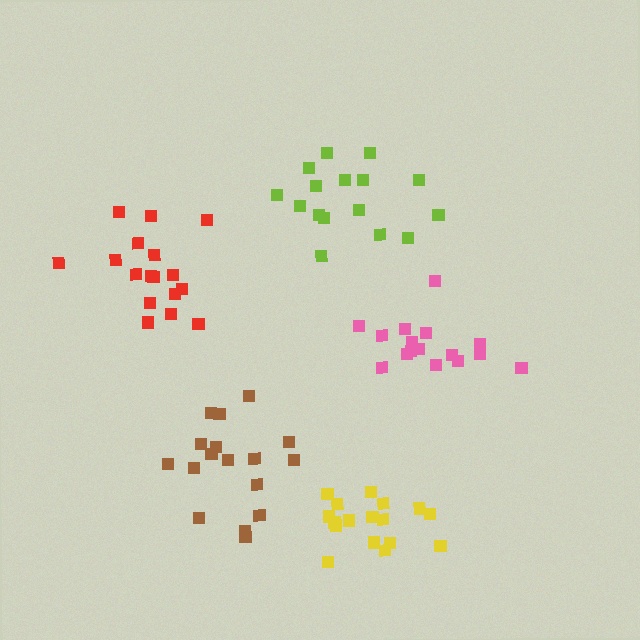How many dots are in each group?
Group 1: 17 dots, Group 2: 18 dots, Group 3: 17 dots, Group 4: 16 dots, Group 5: 16 dots (84 total).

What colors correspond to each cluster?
The clusters are colored: red, yellow, brown, pink, lime.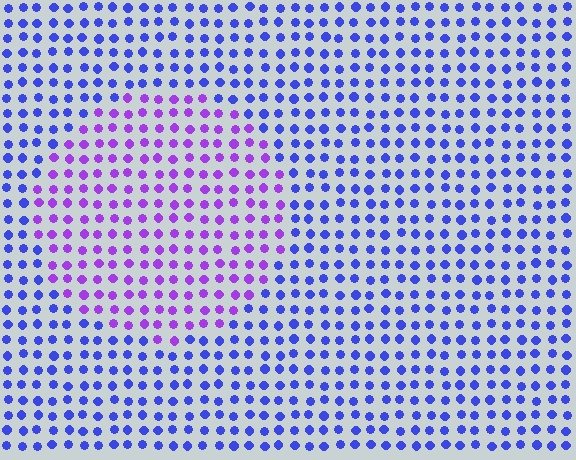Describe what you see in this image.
The image is filled with small blue elements in a uniform arrangement. A circle-shaped region is visible where the elements are tinted to a slightly different hue, forming a subtle color boundary.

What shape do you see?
I see a circle.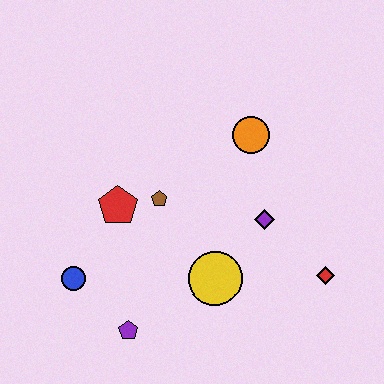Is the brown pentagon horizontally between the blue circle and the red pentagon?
No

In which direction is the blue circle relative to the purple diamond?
The blue circle is to the left of the purple diamond.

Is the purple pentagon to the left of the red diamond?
Yes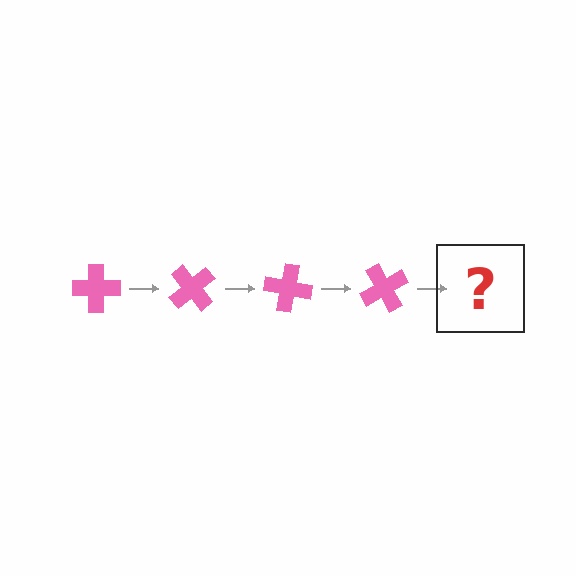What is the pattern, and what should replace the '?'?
The pattern is that the cross rotates 50 degrees each step. The '?' should be a pink cross rotated 200 degrees.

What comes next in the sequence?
The next element should be a pink cross rotated 200 degrees.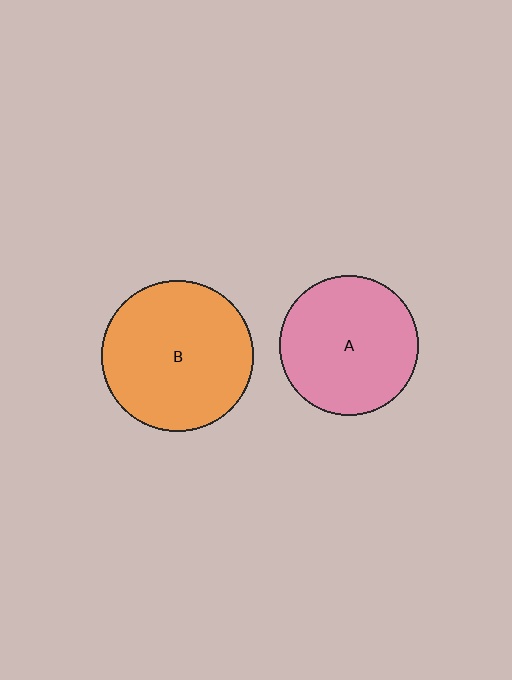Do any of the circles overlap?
No, none of the circles overlap.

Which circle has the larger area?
Circle B (orange).